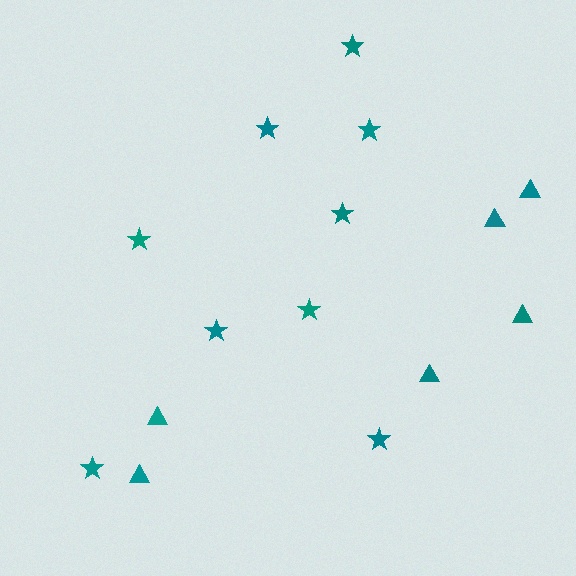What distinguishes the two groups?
There are 2 groups: one group of triangles (6) and one group of stars (9).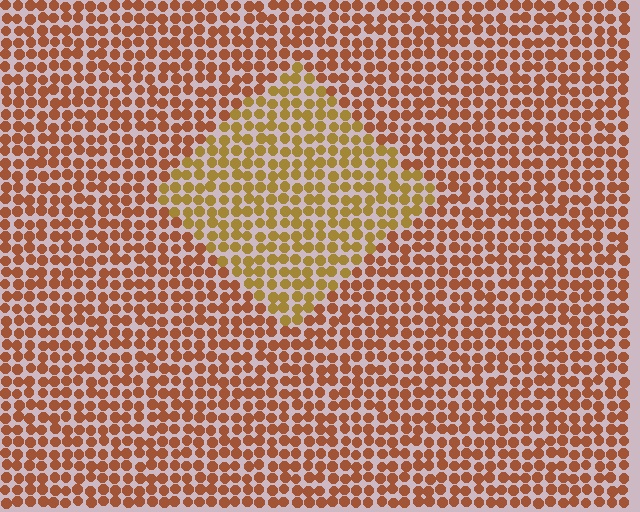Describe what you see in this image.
The image is filled with small brown elements in a uniform arrangement. A diamond-shaped region is visible where the elements are tinted to a slightly different hue, forming a subtle color boundary.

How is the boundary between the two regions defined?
The boundary is defined purely by a slight shift in hue (about 28 degrees). Spacing, size, and orientation are identical on both sides.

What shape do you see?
I see a diamond.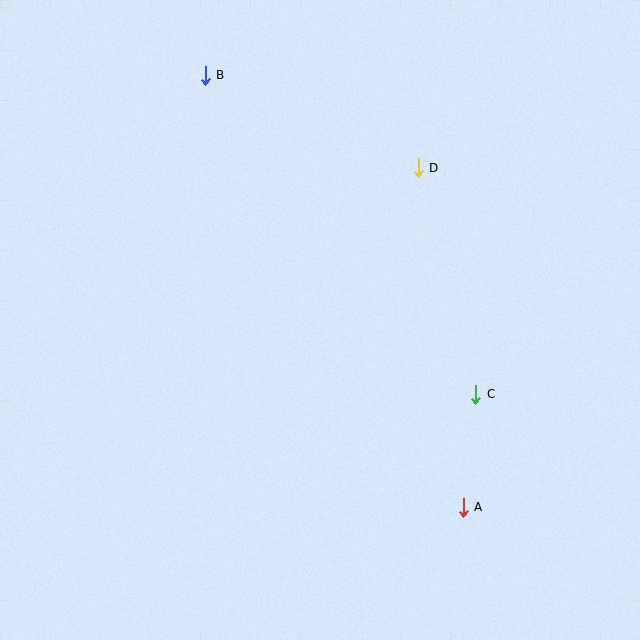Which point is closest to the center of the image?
Point C at (476, 394) is closest to the center.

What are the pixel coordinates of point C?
Point C is at (476, 394).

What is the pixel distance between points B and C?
The distance between B and C is 418 pixels.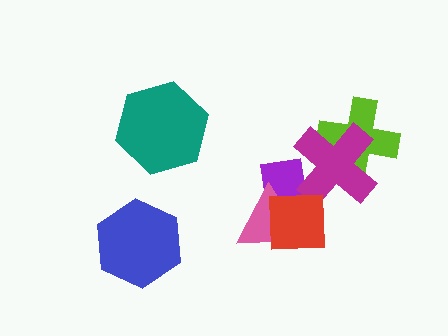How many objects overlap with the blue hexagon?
0 objects overlap with the blue hexagon.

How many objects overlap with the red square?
3 objects overlap with the red square.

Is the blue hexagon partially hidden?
No, no other shape covers it.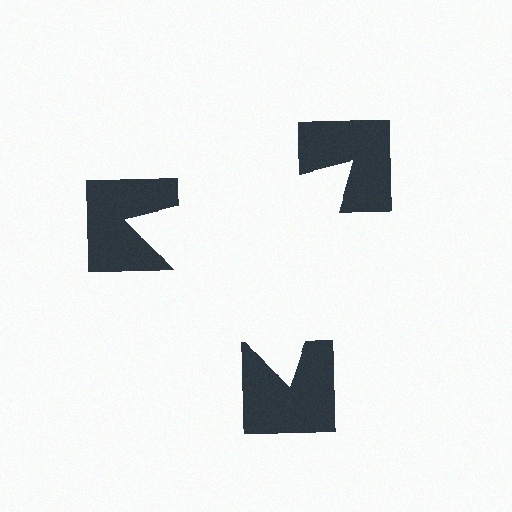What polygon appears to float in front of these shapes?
An illusory triangle — its edges are inferred from the aligned wedge cuts in the notched squares, not physically drawn.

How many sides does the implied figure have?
3 sides.